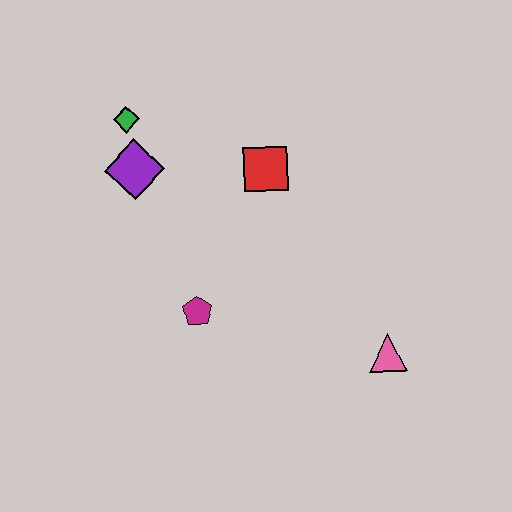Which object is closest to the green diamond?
The purple diamond is closest to the green diamond.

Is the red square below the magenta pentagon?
No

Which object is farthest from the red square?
The pink triangle is farthest from the red square.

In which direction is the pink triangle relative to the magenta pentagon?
The pink triangle is to the right of the magenta pentagon.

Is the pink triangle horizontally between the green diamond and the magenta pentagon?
No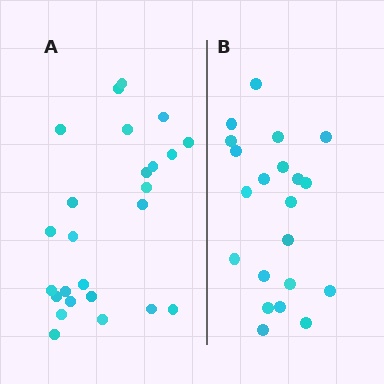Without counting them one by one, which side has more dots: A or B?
Region A (the left region) has more dots.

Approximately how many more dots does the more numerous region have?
Region A has about 4 more dots than region B.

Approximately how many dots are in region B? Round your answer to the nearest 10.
About 20 dots. (The exact count is 21, which rounds to 20.)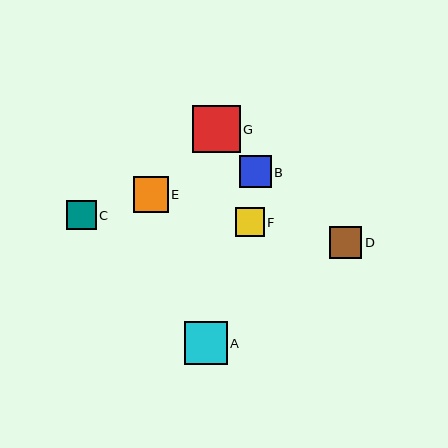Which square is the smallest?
Square F is the smallest with a size of approximately 28 pixels.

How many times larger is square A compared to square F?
Square A is approximately 1.5 times the size of square F.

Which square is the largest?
Square G is the largest with a size of approximately 48 pixels.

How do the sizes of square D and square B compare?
Square D and square B are approximately the same size.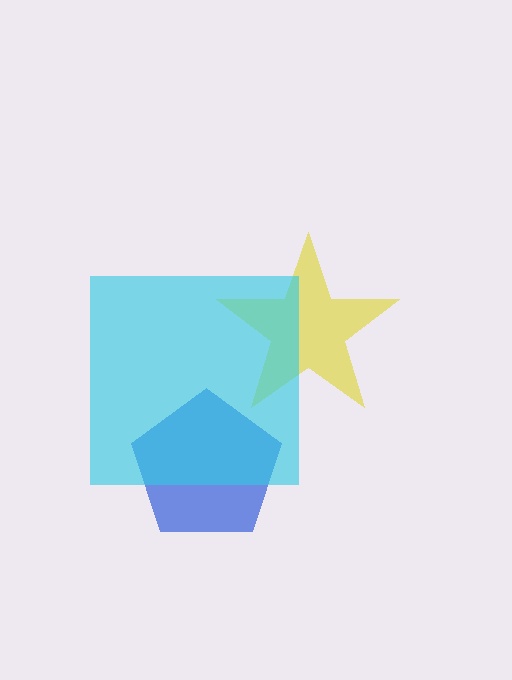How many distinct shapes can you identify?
There are 3 distinct shapes: a blue pentagon, a yellow star, a cyan square.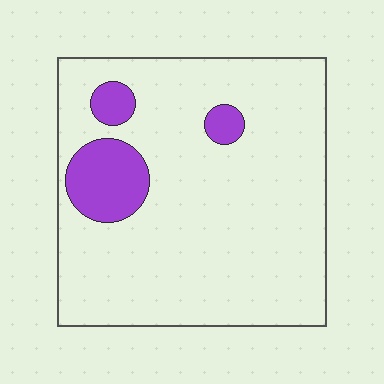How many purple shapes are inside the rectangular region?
3.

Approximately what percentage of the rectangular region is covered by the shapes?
Approximately 10%.